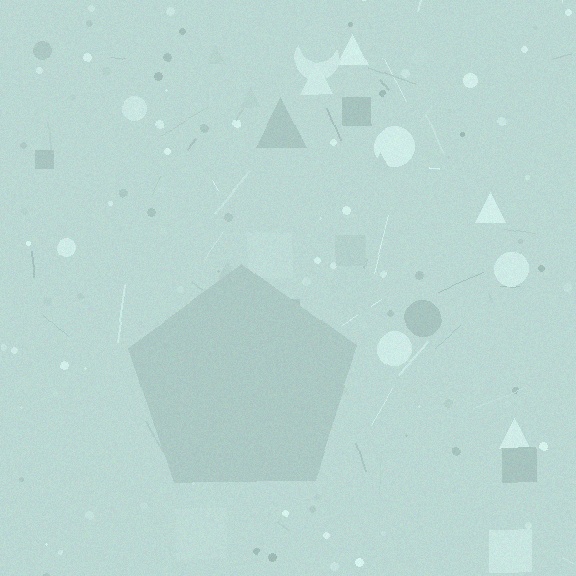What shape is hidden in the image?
A pentagon is hidden in the image.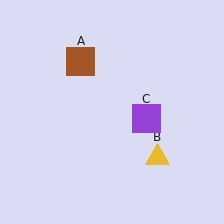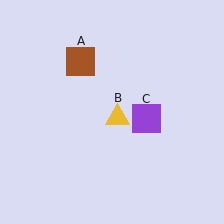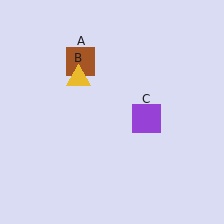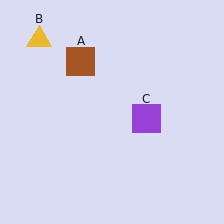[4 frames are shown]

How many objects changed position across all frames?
1 object changed position: yellow triangle (object B).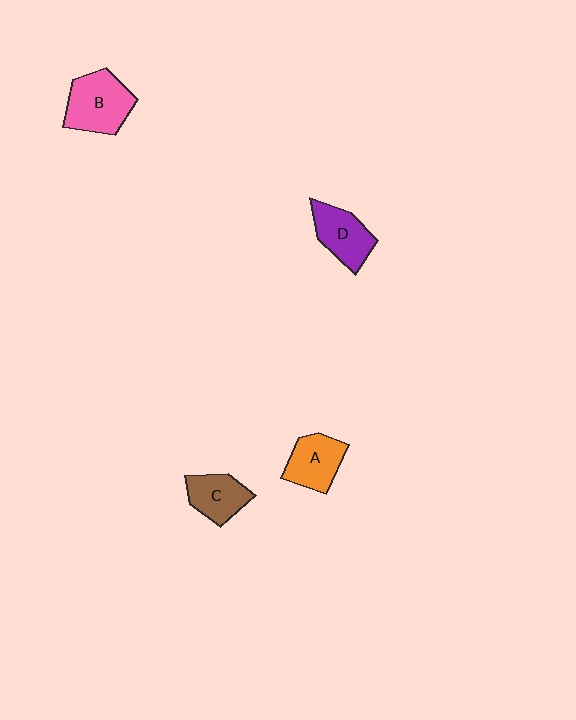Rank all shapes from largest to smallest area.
From largest to smallest: B (pink), D (purple), A (orange), C (brown).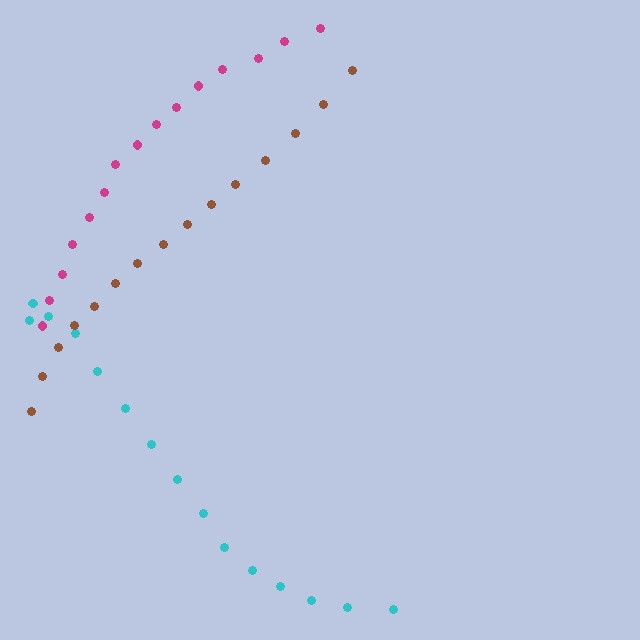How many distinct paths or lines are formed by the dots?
There are 3 distinct paths.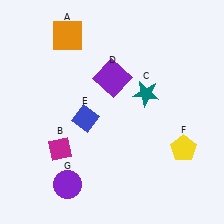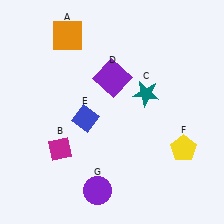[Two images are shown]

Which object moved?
The purple circle (G) moved right.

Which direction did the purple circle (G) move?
The purple circle (G) moved right.